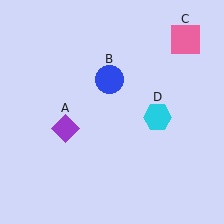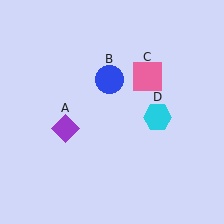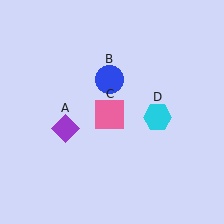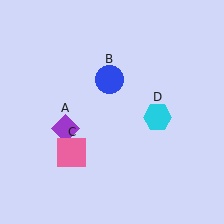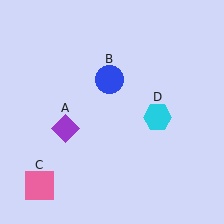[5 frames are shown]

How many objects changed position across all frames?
1 object changed position: pink square (object C).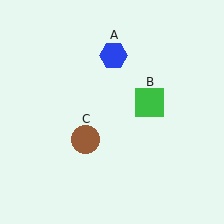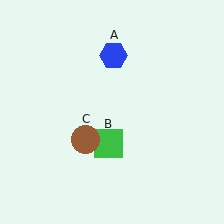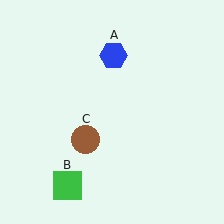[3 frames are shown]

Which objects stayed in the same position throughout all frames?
Blue hexagon (object A) and brown circle (object C) remained stationary.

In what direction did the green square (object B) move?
The green square (object B) moved down and to the left.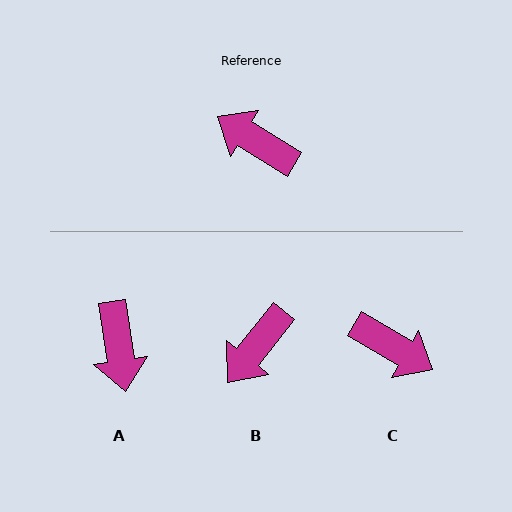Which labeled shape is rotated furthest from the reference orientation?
C, about 179 degrees away.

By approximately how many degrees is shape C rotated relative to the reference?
Approximately 179 degrees clockwise.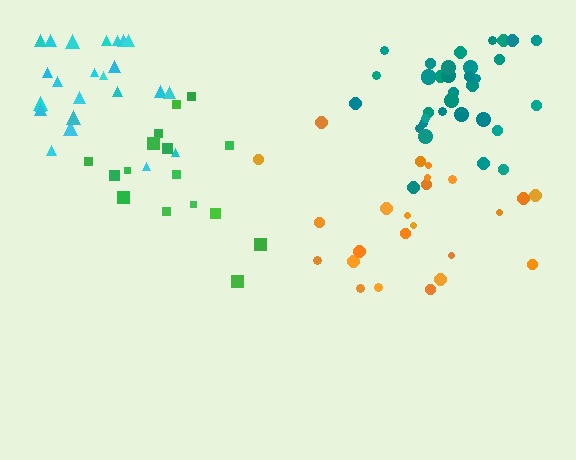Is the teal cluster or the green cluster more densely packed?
Teal.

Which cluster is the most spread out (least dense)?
Green.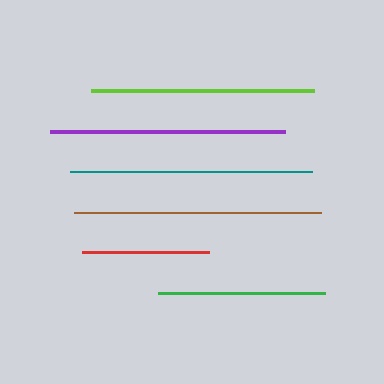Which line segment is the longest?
The brown line is the longest at approximately 248 pixels.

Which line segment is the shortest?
The red line is the shortest at approximately 127 pixels.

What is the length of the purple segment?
The purple segment is approximately 235 pixels long.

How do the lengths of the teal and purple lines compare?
The teal and purple lines are approximately the same length.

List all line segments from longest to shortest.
From longest to shortest: brown, teal, purple, lime, green, red.